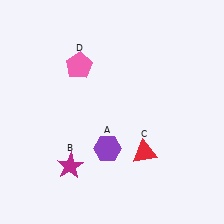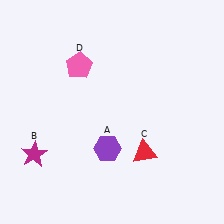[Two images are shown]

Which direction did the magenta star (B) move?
The magenta star (B) moved left.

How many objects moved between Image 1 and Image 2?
1 object moved between the two images.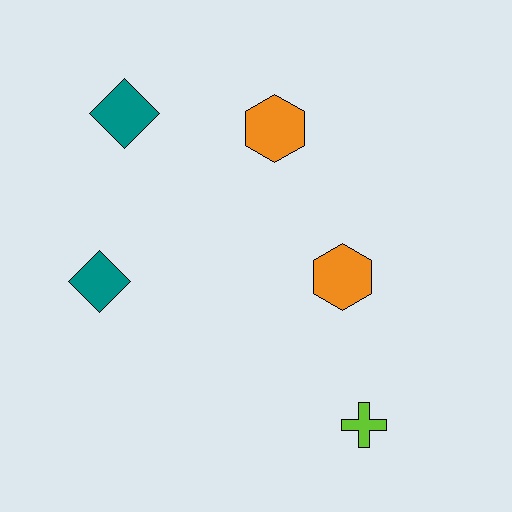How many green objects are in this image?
There are no green objects.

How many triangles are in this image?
There are no triangles.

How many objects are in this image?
There are 5 objects.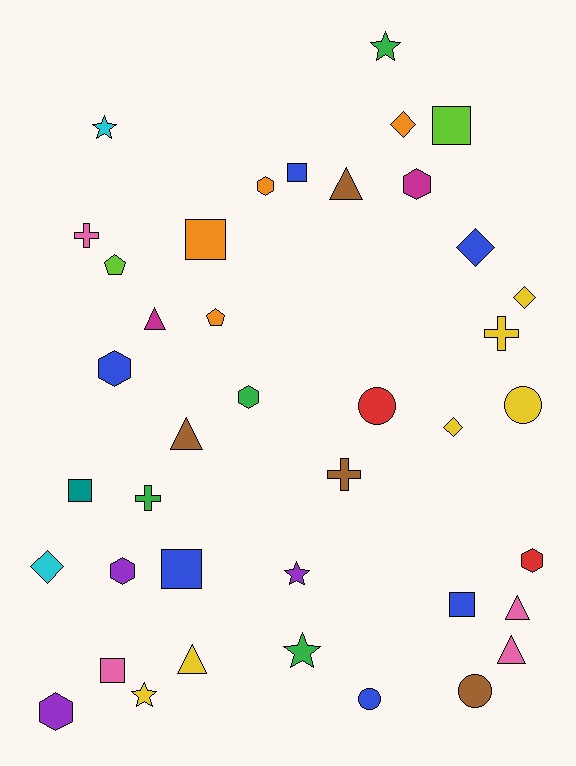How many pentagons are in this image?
There are 2 pentagons.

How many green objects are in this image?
There are 4 green objects.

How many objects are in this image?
There are 40 objects.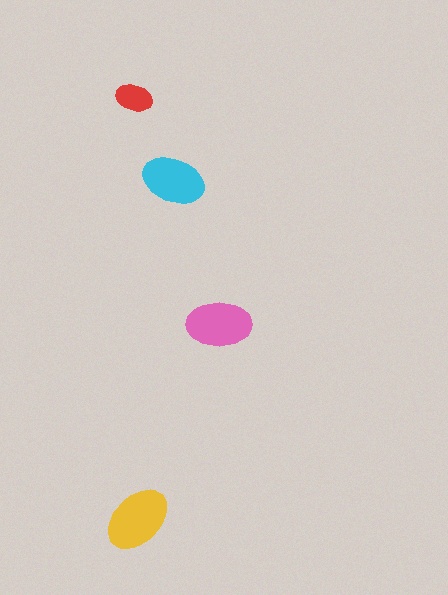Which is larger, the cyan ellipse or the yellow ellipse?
The yellow one.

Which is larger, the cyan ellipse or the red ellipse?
The cyan one.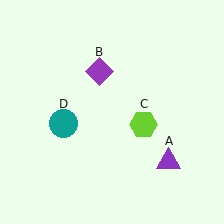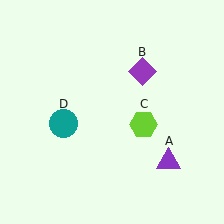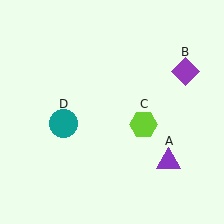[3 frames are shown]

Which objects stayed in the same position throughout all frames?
Purple triangle (object A) and lime hexagon (object C) and teal circle (object D) remained stationary.